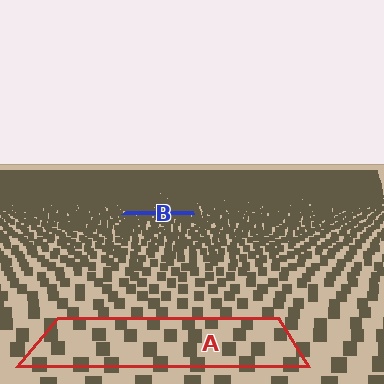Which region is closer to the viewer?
Region A is closer. The texture elements there are larger and more spread out.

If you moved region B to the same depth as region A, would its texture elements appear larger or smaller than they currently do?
They would appear larger. At a closer depth, the same texture elements are projected at a bigger on-screen size.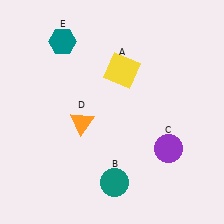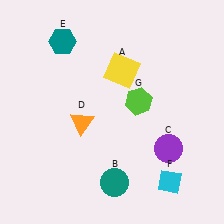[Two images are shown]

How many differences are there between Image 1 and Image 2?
There are 2 differences between the two images.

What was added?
A cyan diamond (F), a lime hexagon (G) were added in Image 2.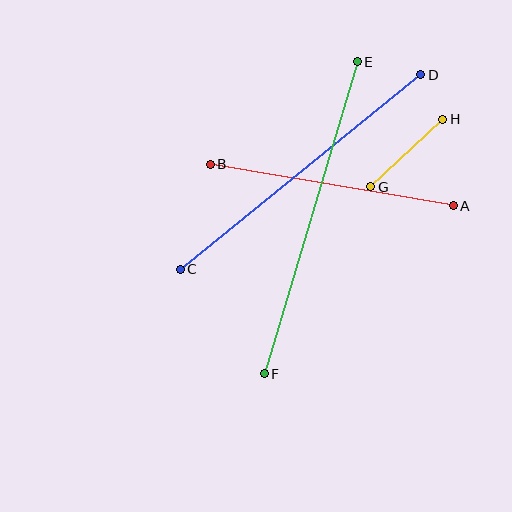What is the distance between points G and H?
The distance is approximately 98 pixels.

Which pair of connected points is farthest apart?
Points E and F are farthest apart.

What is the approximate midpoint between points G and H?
The midpoint is at approximately (407, 153) pixels.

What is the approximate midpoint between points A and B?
The midpoint is at approximately (332, 185) pixels.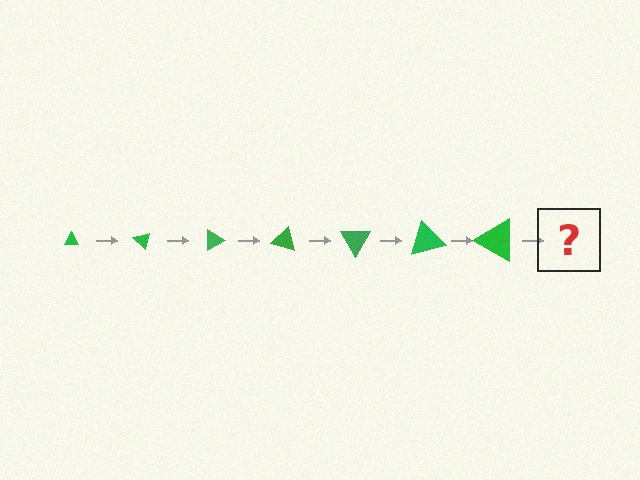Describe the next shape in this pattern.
It should be a triangle, larger than the previous one and rotated 315 degrees from the start.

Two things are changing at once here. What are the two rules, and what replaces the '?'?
The two rules are that the triangle grows larger each step and it rotates 45 degrees each step. The '?' should be a triangle, larger than the previous one and rotated 315 degrees from the start.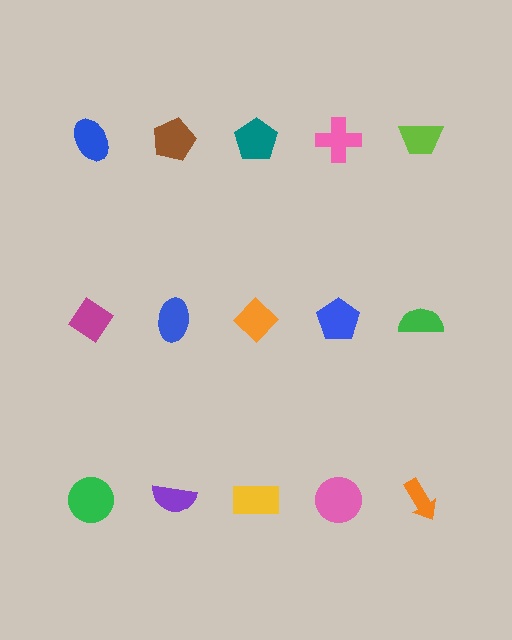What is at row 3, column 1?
A green circle.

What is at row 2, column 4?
A blue pentagon.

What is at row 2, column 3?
An orange diamond.